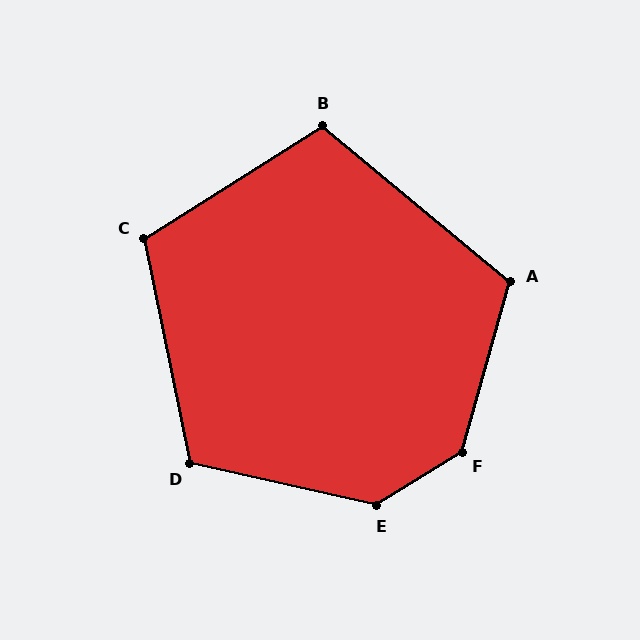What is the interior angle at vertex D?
Approximately 114 degrees (obtuse).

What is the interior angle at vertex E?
Approximately 135 degrees (obtuse).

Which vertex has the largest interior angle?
F, at approximately 138 degrees.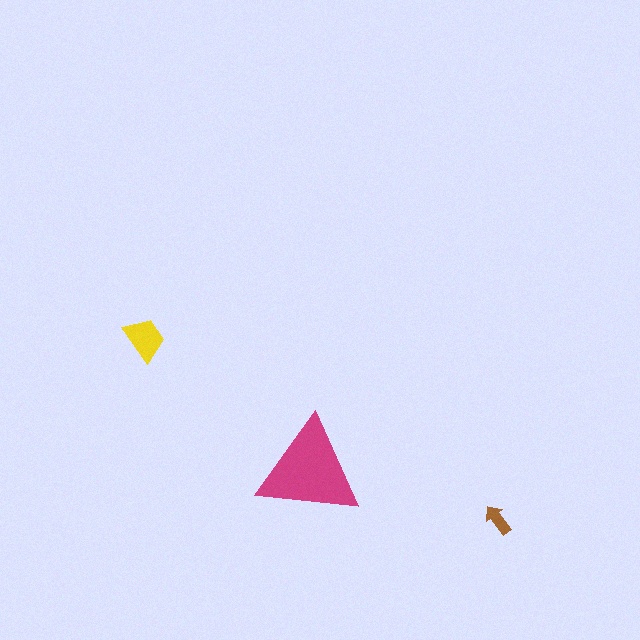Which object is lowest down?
The brown arrow is bottommost.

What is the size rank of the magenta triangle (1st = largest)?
1st.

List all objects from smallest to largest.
The brown arrow, the yellow trapezoid, the magenta triangle.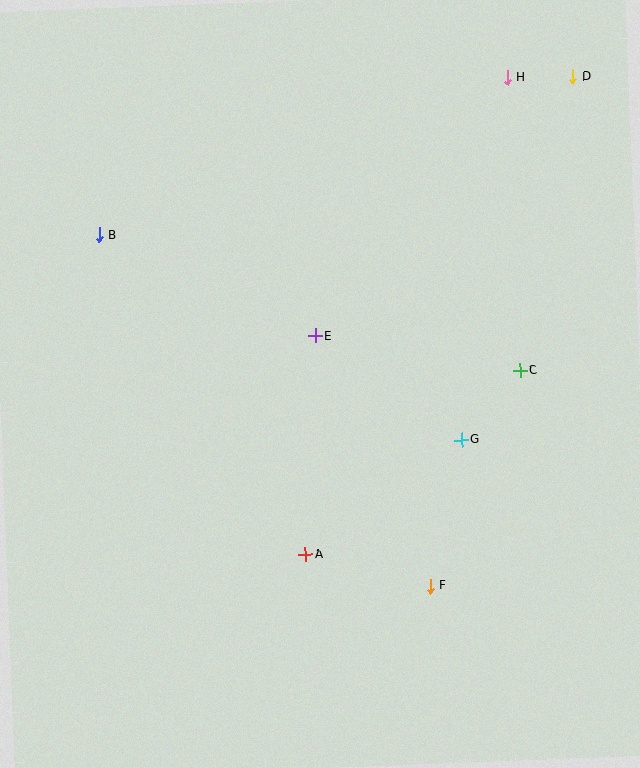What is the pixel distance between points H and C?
The distance between H and C is 293 pixels.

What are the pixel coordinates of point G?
Point G is at (462, 440).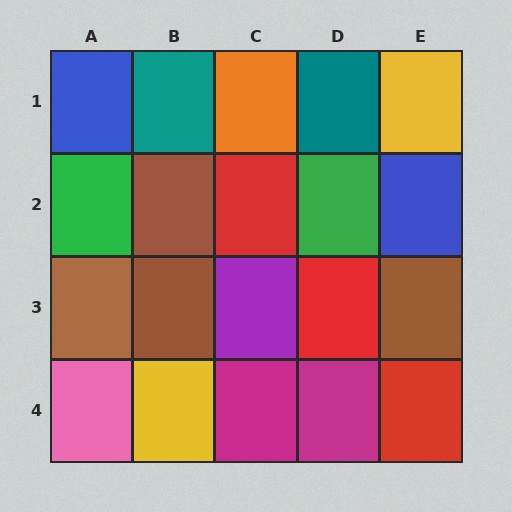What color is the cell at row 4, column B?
Yellow.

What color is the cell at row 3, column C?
Purple.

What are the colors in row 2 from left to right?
Green, brown, red, green, blue.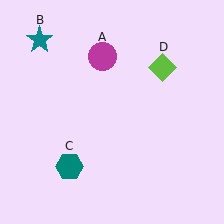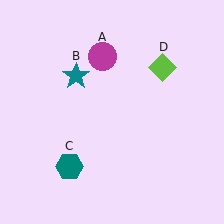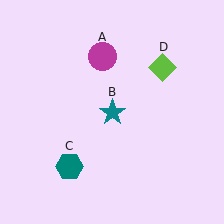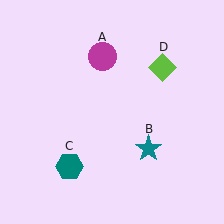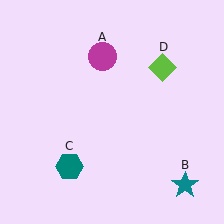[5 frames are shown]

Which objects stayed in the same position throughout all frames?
Magenta circle (object A) and teal hexagon (object C) and lime diamond (object D) remained stationary.